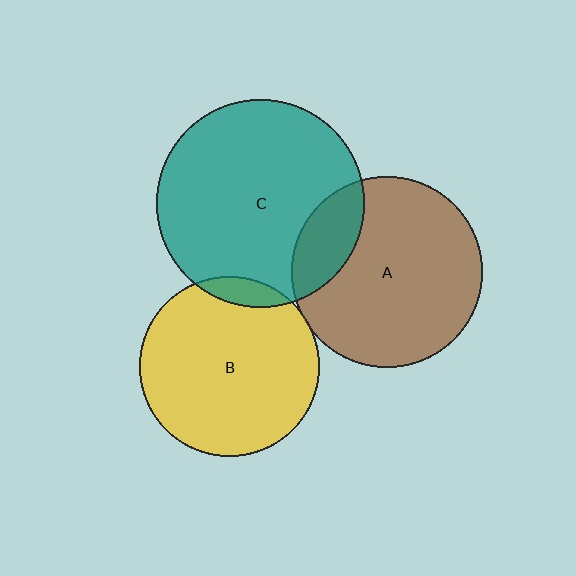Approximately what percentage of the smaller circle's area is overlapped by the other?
Approximately 20%.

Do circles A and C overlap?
Yes.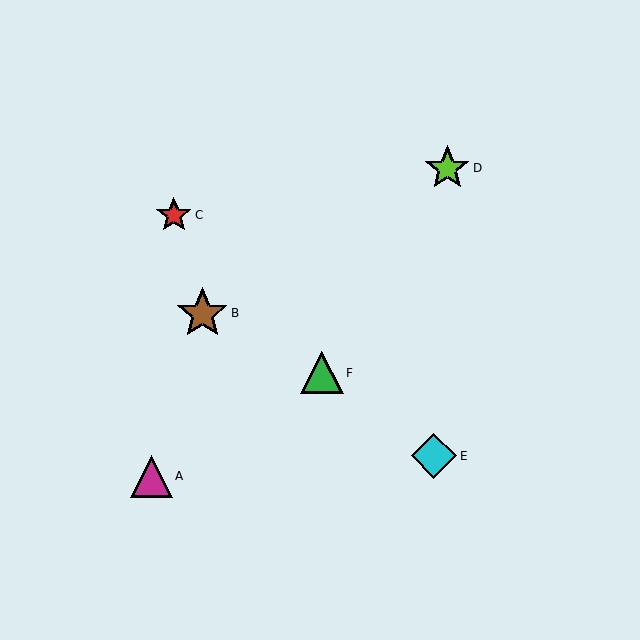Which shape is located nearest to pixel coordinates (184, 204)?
The red star (labeled C) at (174, 215) is nearest to that location.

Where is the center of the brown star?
The center of the brown star is at (202, 314).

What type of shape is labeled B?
Shape B is a brown star.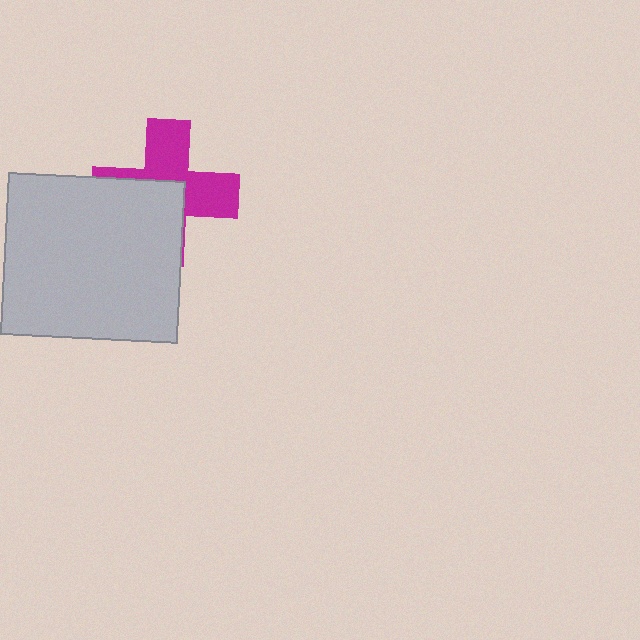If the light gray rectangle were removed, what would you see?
You would see the complete magenta cross.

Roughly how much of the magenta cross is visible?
About half of it is visible (roughly 51%).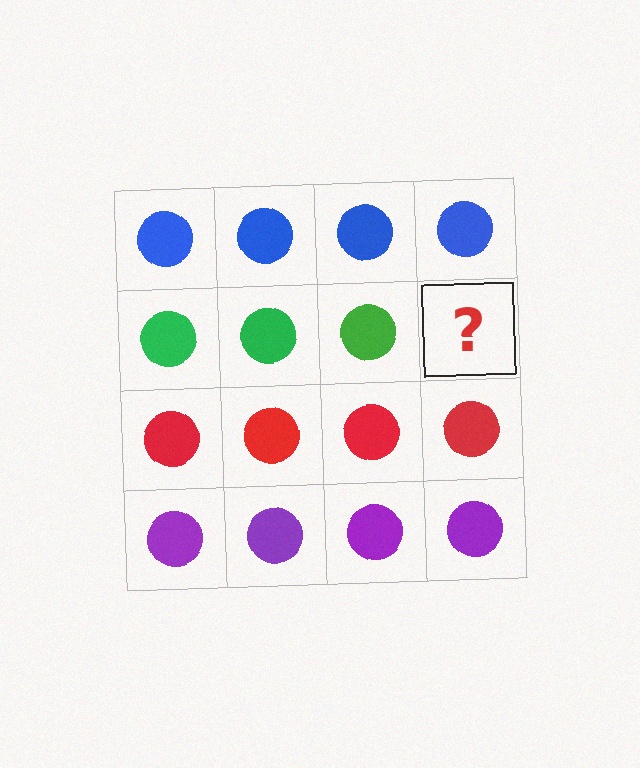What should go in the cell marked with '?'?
The missing cell should contain a green circle.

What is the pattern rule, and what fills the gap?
The rule is that each row has a consistent color. The gap should be filled with a green circle.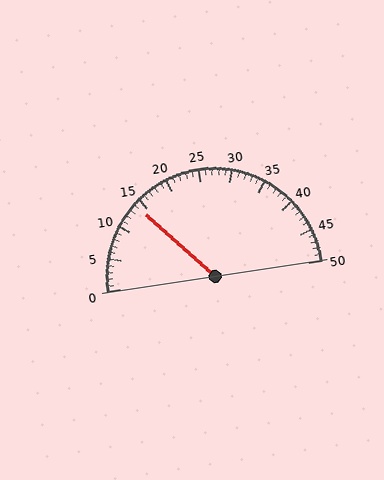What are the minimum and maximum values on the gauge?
The gauge ranges from 0 to 50.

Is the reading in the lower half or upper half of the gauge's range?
The reading is in the lower half of the range (0 to 50).